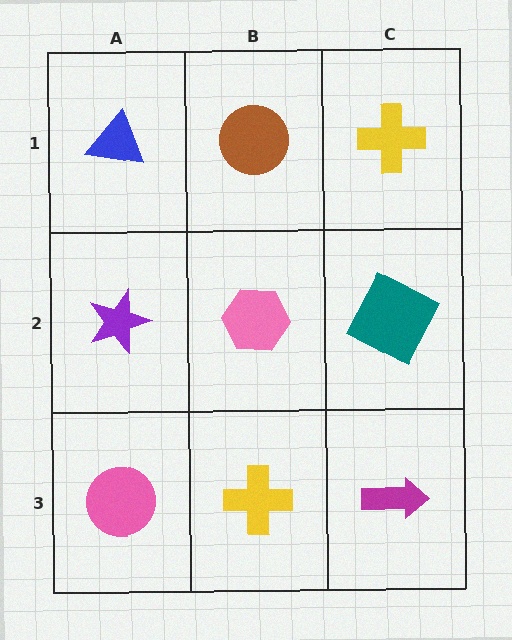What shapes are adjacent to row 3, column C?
A teal square (row 2, column C), a yellow cross (row 3, column B).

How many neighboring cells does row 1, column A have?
2.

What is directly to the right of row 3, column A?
A yellow cross.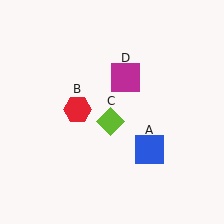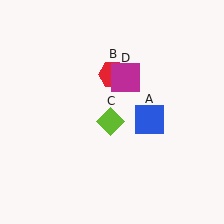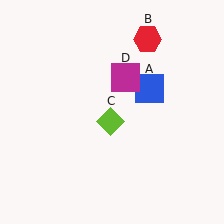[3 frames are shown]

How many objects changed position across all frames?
2 objects changed position: blue square (object A), red hexagon (object B).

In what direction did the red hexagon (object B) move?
The red hexagon (object B) moved up and to the right.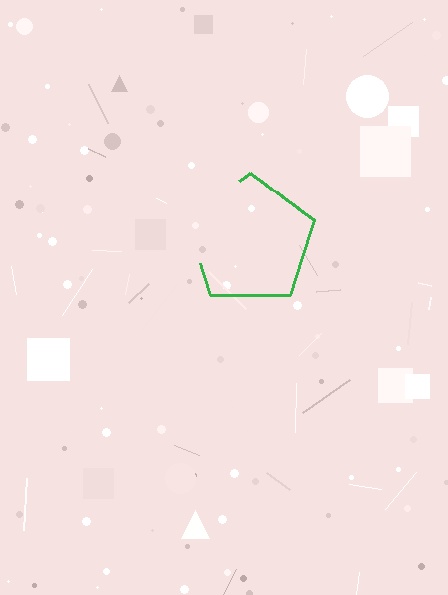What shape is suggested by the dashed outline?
The dashed outline suggests a pentagon.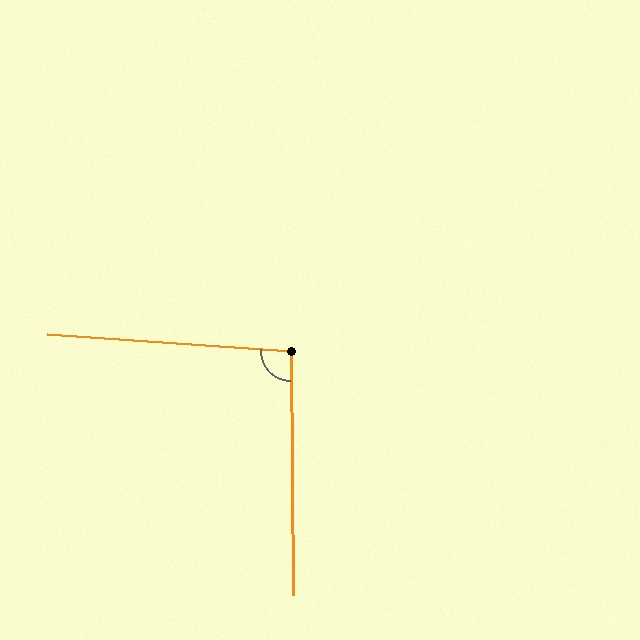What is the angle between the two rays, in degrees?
Approximately 94 degrees.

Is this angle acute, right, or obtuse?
It is approximately a right angle.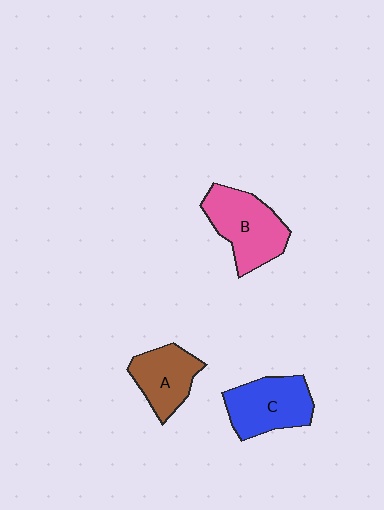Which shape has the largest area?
Shape B (pink).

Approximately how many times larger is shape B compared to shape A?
Approximately 1.4 times.